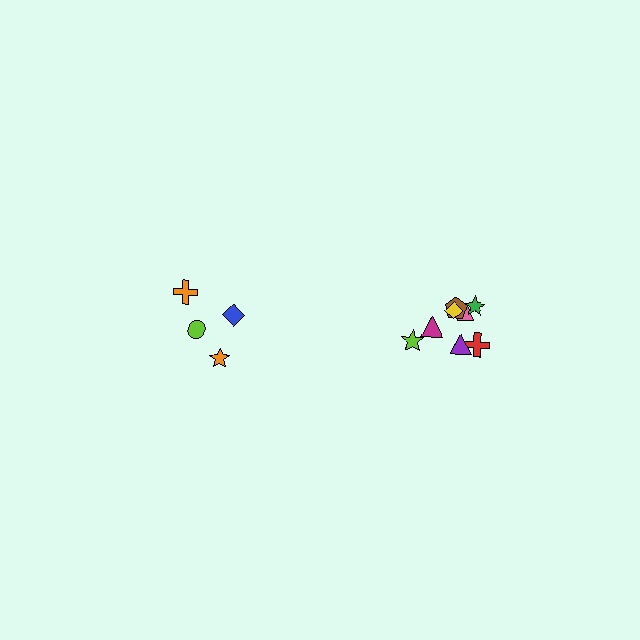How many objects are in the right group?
There are 8 objects.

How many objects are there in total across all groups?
There are 12 objects.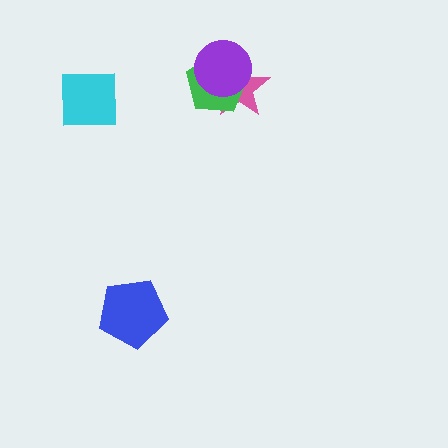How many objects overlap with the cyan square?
0 objects overlap with the cyan square.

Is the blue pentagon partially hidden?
No, no other shape covers it.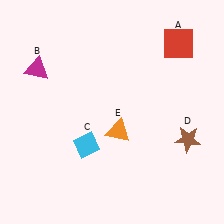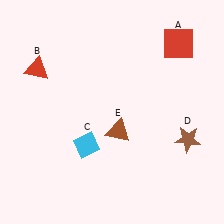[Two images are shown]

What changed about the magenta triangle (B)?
In Image 1, B is magenta. In Image 2, it changed to red.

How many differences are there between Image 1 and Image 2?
There are 2 differences between the two images.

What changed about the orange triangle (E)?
In Image 1, E is orange. In Image 2, it changed to brown.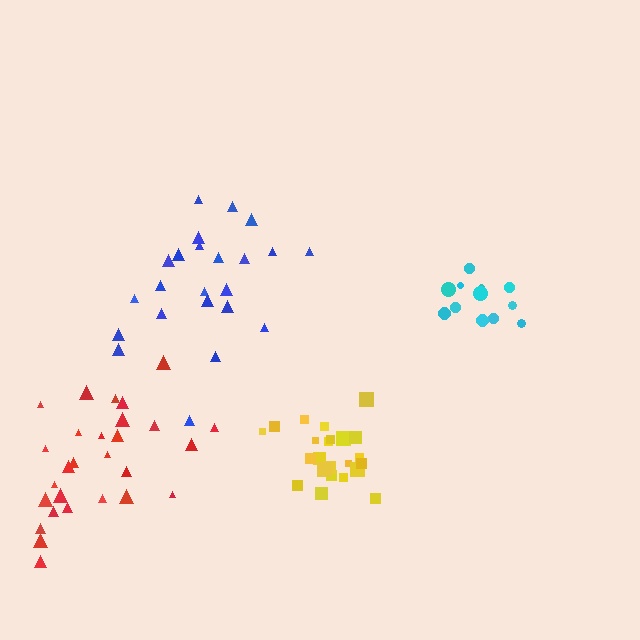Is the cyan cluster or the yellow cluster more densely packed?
Yellow.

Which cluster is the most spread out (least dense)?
Red.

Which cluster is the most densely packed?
Yellow.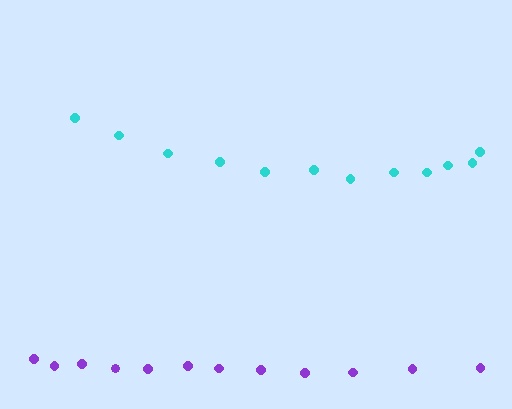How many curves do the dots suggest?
There are 2 distinct paths.